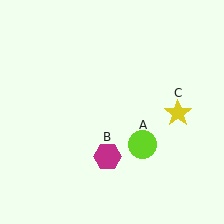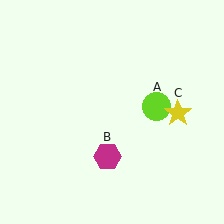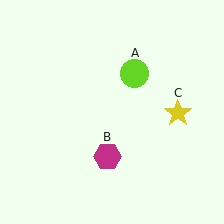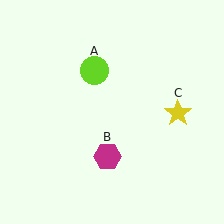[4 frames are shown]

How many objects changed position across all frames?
1 object changed position: lime circle (object A).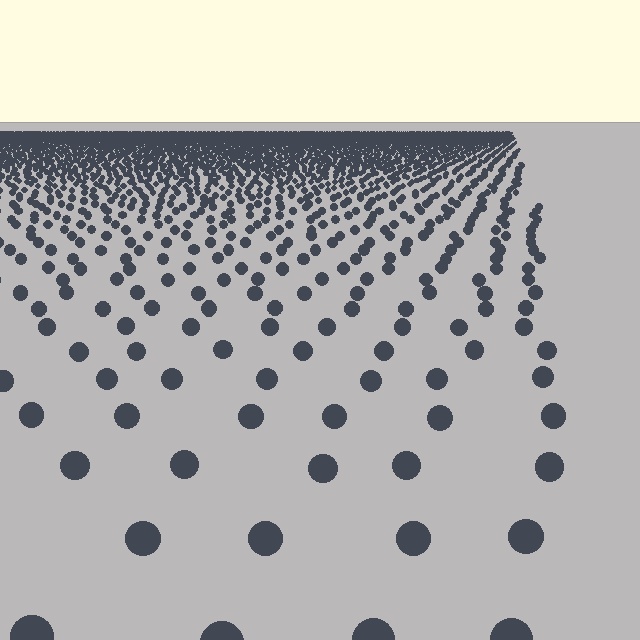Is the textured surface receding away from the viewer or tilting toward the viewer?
The surface is receding away from the viewer. Texture elements get smaller and denser toward the top.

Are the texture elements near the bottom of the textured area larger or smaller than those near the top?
Larger. Near the bottom, elements are closer to the viewer and appear at a bigger on-screen size.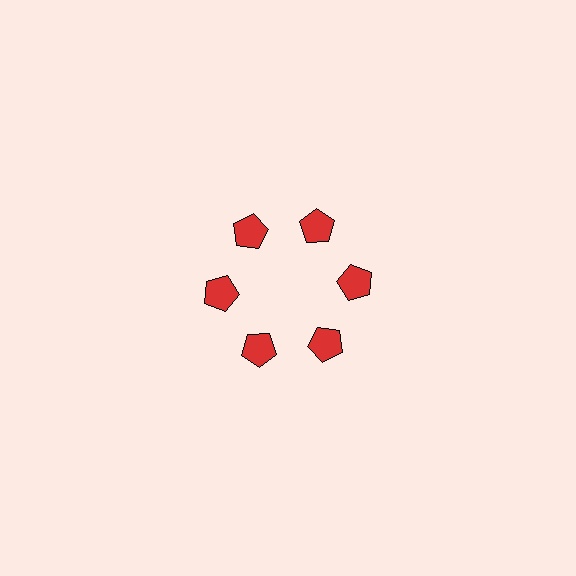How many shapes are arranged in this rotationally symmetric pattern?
There are 6 shapes, arranged in 6 groups of 1.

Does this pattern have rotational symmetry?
Yes, this pattern has 6-fold rotational symmetry. It looks the same after rotating 60 degrees around the center.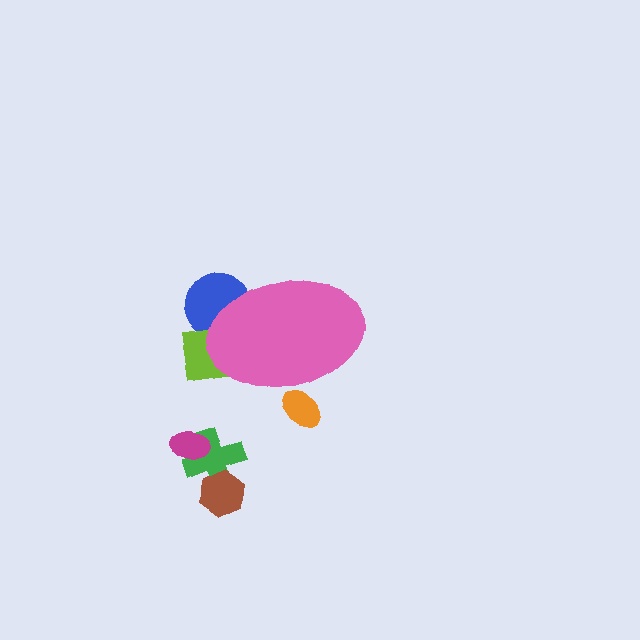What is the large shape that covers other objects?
A pink ellipse.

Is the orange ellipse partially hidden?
Yes, the orange ellipse is partially hidden behind the pink ellipse.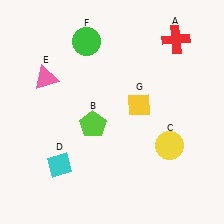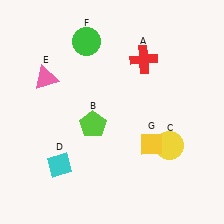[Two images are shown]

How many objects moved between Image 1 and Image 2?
2 objects moved between the two images.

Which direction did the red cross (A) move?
The red cross (A) moved left.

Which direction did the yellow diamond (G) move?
The yellow diamond (G) moved down.